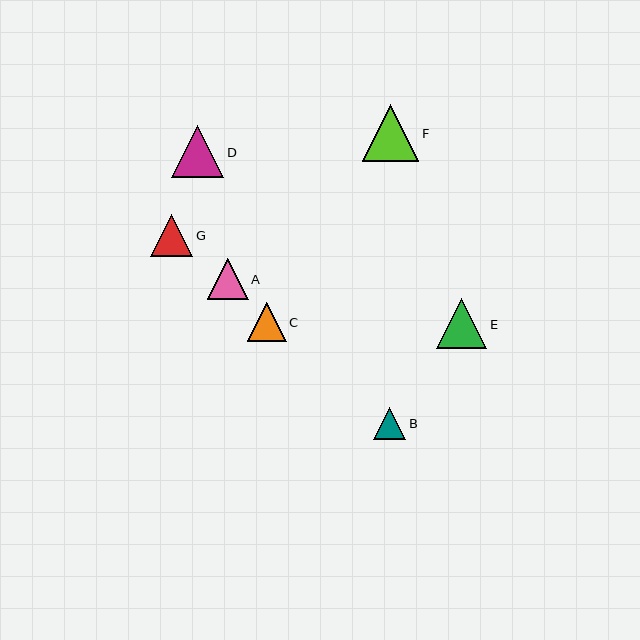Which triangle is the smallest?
Triangle B is the smallest with a size of approximately 32 pixels.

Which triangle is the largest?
Triangle F is the largest with a size of approximately 57 pixels.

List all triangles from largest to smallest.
From largest to smallest: F, D, E, G, A, C, B.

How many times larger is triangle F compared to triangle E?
Triangle F is approximately 1.1 times the size of triangle E.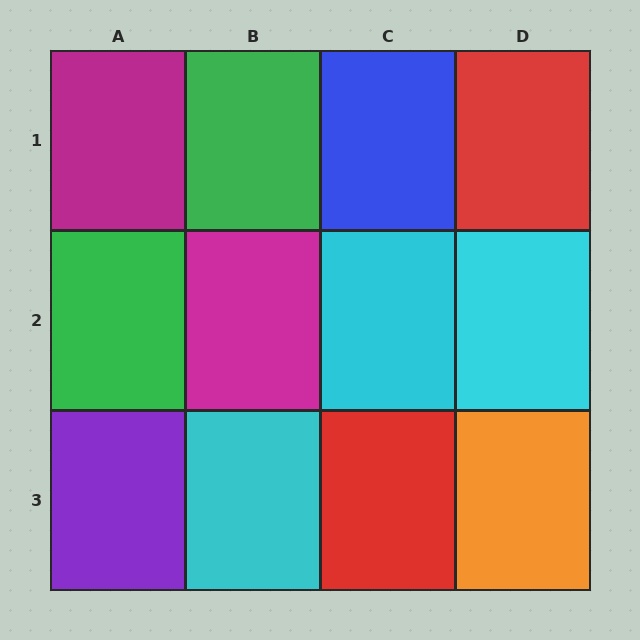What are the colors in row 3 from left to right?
Purple, cyan, red, orange.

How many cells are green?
2 cells are green.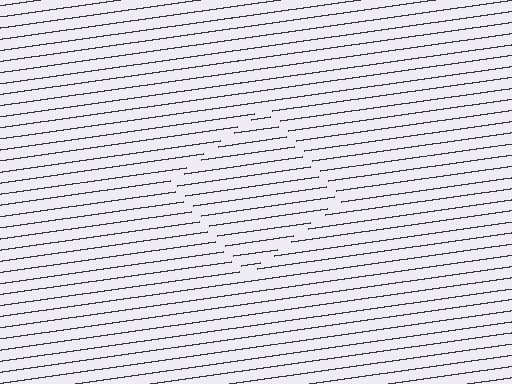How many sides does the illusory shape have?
4 sides — the line-ends trace a square.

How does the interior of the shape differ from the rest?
The interior of the shape contains the same grating, shifted by half a period — the contour is defined by the phase discontinuity where line-ends from the inner and outer gratings abut.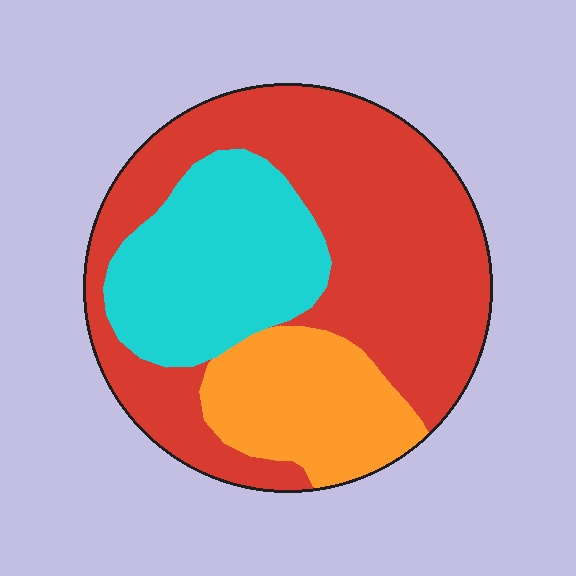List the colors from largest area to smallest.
From largest to smallest: red, cyan, orange.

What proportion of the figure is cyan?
Cyan covers around 25% of the figure.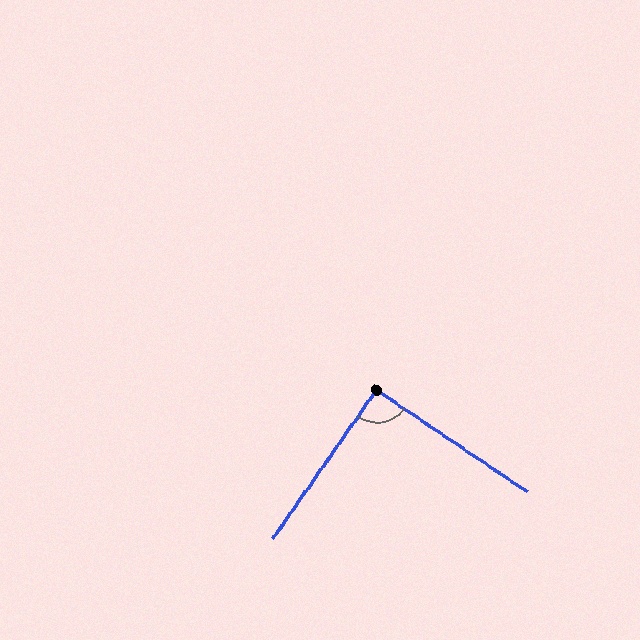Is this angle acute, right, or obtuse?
It is approximately a right angle.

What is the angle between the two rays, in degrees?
Approximately 91 degrees.